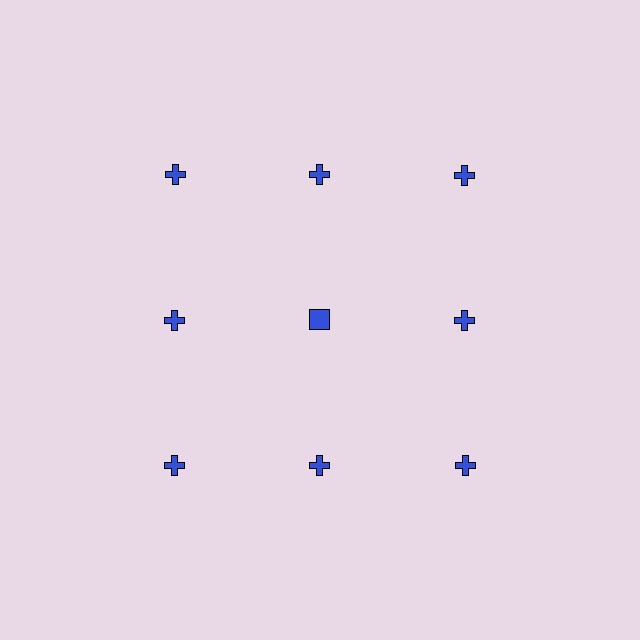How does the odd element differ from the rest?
It has a different shape: square instead of cross.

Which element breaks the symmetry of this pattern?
The blue square in the second row, second from left column breaks the symmetry. All other shapes are blue crosses.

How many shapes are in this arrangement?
There are 9 shapes arranged in a grid pattern.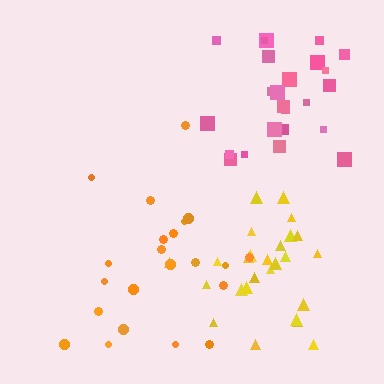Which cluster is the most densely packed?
Yellow.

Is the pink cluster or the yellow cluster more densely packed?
Yellow.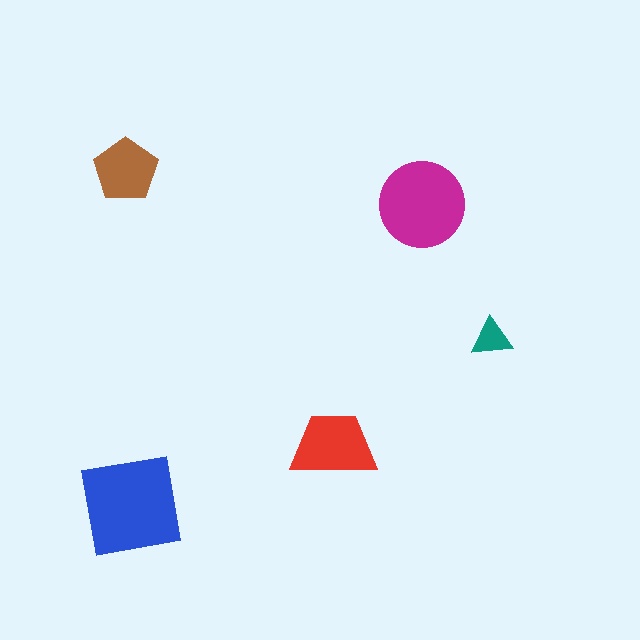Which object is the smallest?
The teal triangle.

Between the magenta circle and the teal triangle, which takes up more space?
The magenta circle.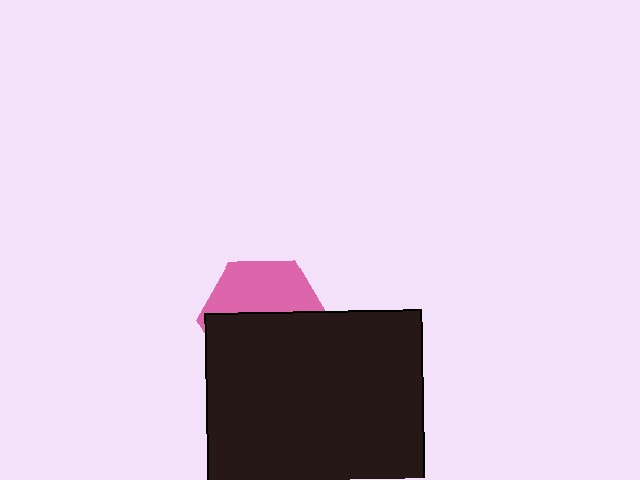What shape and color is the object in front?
The object in front is a black square.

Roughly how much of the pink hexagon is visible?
A small part of it is visible (roughly 44%).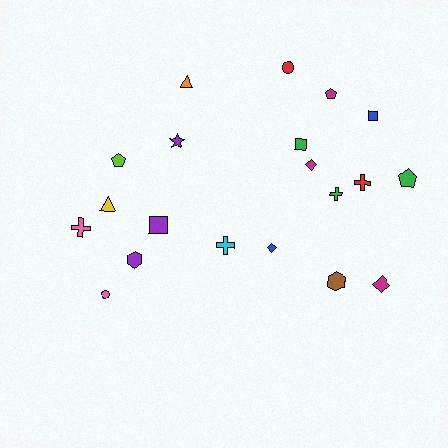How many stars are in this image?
There is 1 star.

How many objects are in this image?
There are 20 objects.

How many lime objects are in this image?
There is 1 lime object.